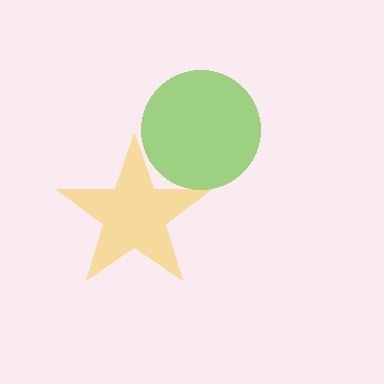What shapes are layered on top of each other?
The layered shapes are: a lime circle, a yellow star.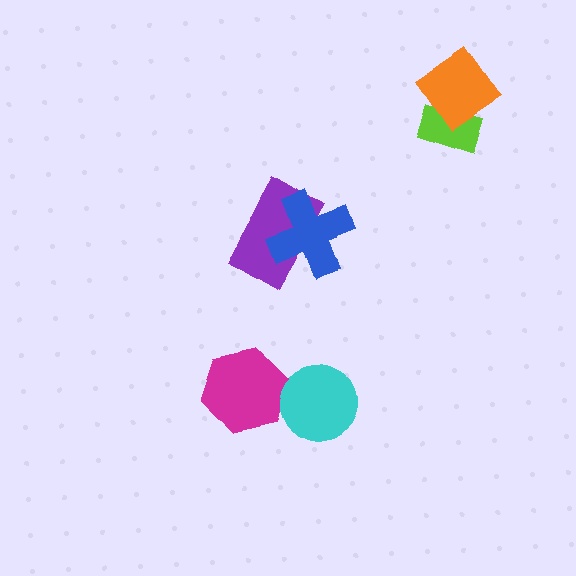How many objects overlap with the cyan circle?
0 objects overlap with the cyan circle.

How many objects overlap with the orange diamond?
1 object overlaps with the orange diamond.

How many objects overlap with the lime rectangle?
1 object overlaps with the lime rectangle.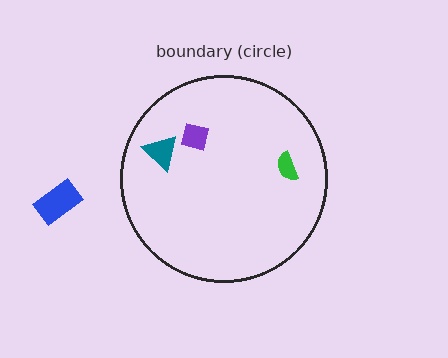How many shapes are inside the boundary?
3 inside, 1 outside.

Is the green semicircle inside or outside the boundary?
Inside.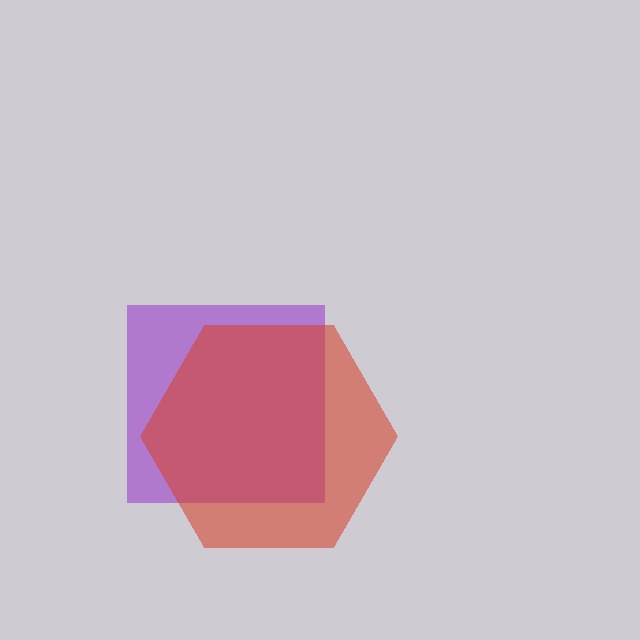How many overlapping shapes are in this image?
There are 2 overlapping shapes in the image.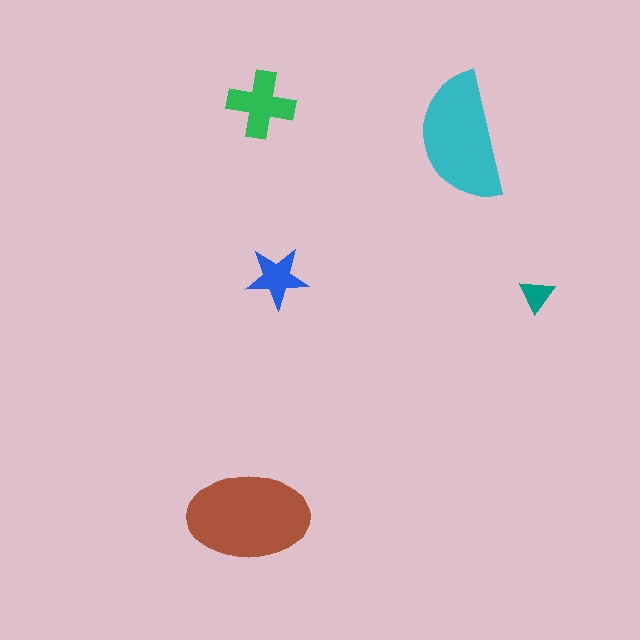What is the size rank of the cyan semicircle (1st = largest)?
2nd.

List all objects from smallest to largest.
The teal triangle, the blue star, the green cross, the cyan semicircle, the brown ellipse.